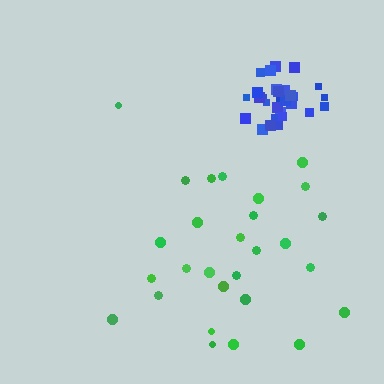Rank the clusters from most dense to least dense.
blue, green.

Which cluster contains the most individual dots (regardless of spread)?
Blue (34).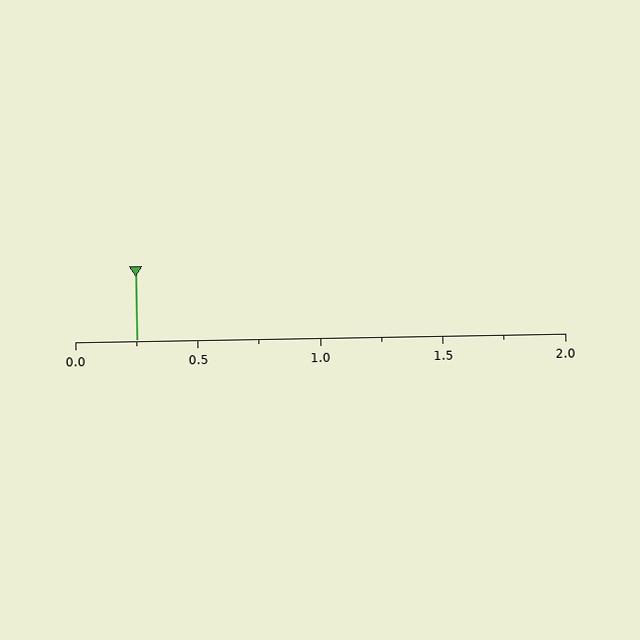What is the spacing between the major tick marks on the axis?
The major ticks are spaced 0.5 apart.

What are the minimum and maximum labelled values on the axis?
The axis runs from 0.0 to 2.0.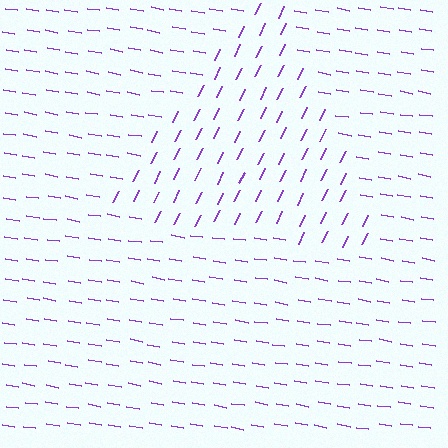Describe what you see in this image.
The image is filled with small purple line segments. A triangle region in the image has lines oriented differently from the surrounding lines, creating a visible texture boundary.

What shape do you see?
I see a triangle.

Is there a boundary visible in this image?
Yes, there is a texture boundary formed by a change in line orientation.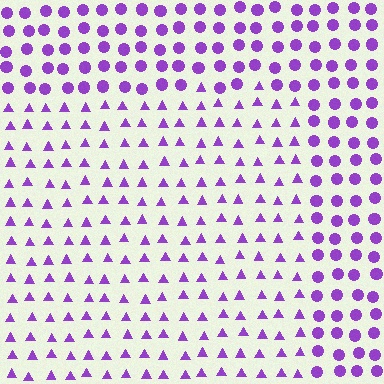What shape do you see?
I see a rectangle.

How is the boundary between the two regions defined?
The boundary is defined by a change in element shape: triangles inside vs. circles outside. All elements share the same color and spacing.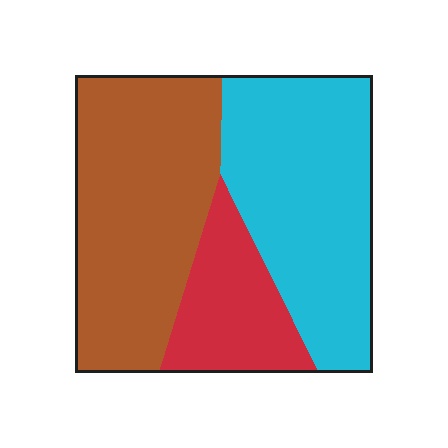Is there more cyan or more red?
Cyan.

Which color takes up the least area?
Red, at roughly 20%.